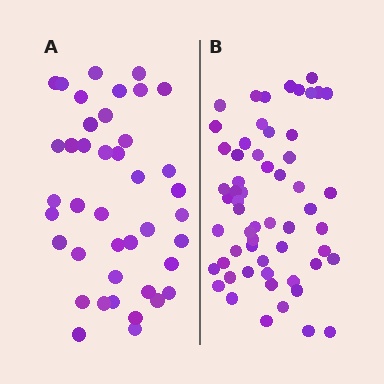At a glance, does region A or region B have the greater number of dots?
Region B (the right region) has more dots.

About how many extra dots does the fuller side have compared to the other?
Region B has approximately 15 more dots than region A.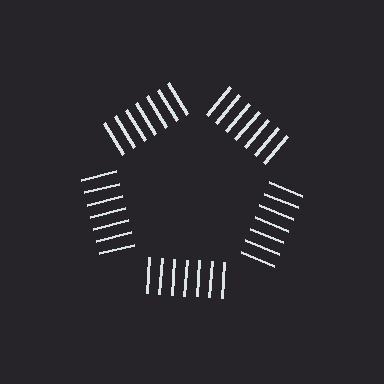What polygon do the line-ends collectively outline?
An illusory pentagon — the line segments terminate on its edges but no continuous stroke is drawn.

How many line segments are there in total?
35 — 7 along each of the 5 edges.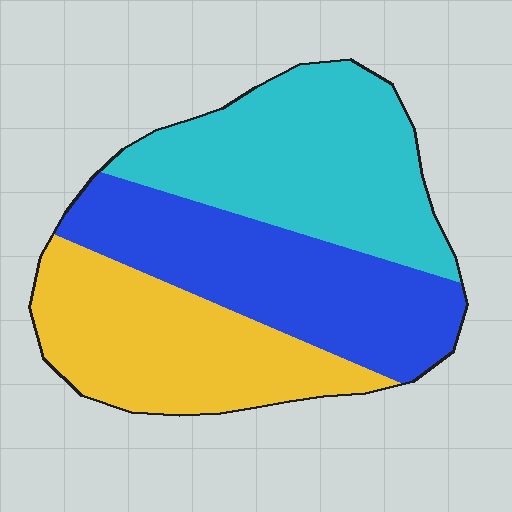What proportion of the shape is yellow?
Yellow takes up about one third (1/3) of the shape.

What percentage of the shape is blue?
Blue covers about 35% of the shape.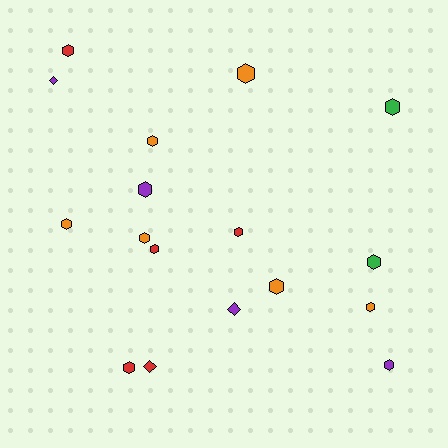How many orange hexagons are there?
There are 6 orange hexagons.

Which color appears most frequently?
Orange, with 6 objects.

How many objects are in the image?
There are 17 objects.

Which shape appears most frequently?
Hexagon, with 14 objects.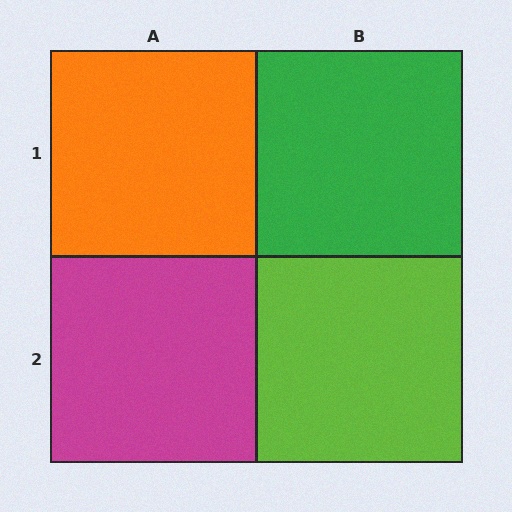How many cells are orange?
1 cell is orange.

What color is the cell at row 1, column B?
Green.